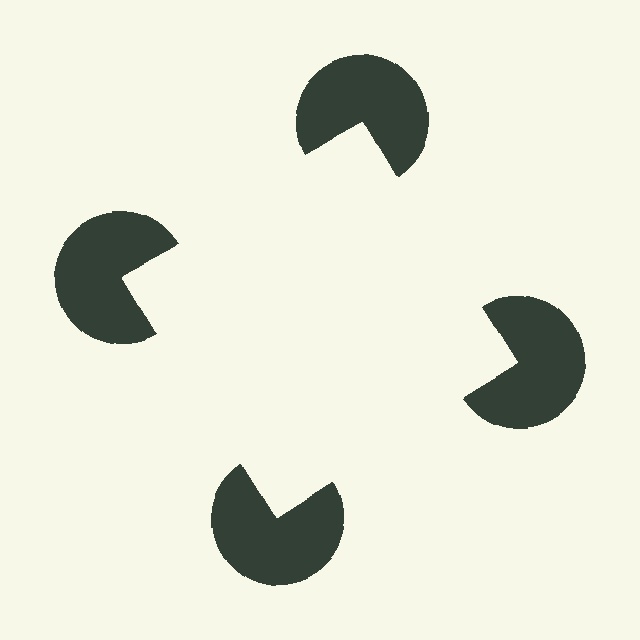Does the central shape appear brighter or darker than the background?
It typically appears slightly brighter than the background, even though no actual brightness change is drawn.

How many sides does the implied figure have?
4 sides.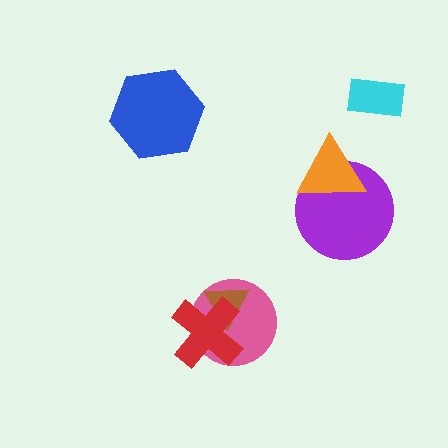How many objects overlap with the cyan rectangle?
0 objects overlap with the cyan rectangle.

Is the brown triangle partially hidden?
Yes, it is partially covered by another shape.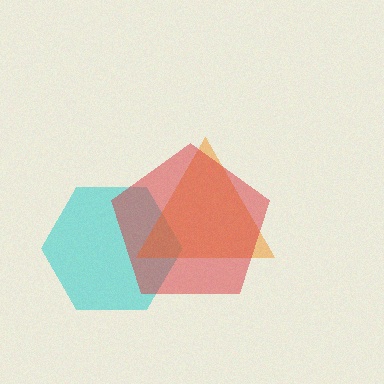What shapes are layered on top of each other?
The layered shapes are: a cyan hexagon, an orange triangle, a red pentagon.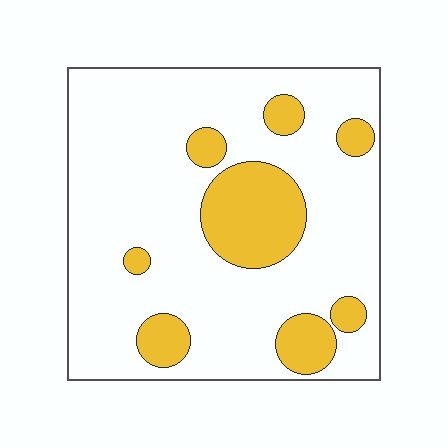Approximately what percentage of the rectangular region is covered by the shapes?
Approximately 20%.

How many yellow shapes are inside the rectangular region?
8.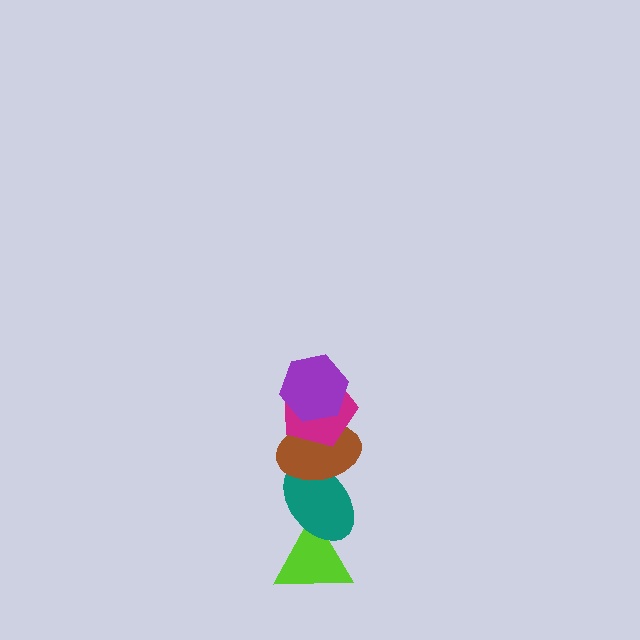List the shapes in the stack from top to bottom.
From top to bottom: the purple hexagon, the magenta pentagon, the brown ellipse, the teal ellipse, the lime triangle.